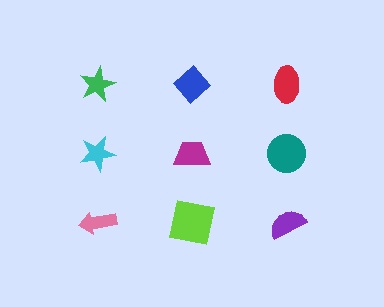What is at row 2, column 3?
A teal circle.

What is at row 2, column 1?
A cyan star.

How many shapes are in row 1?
3 shapes.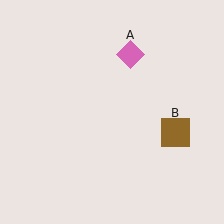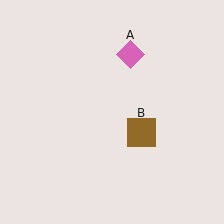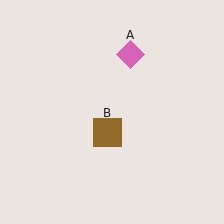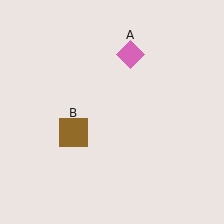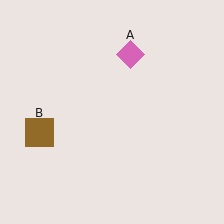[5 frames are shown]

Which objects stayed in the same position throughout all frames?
Pink diamond (object A) remained stationary.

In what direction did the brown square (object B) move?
The brown square (object B) moved left.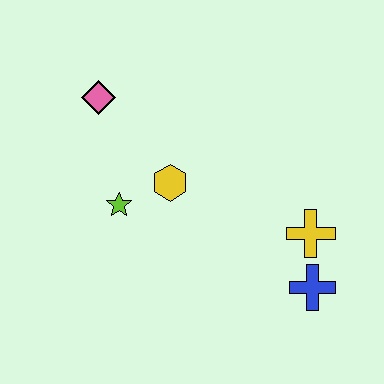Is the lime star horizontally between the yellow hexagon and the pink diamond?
Yes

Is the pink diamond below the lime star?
No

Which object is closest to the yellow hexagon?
The lime star is closest to the yellow hexagon.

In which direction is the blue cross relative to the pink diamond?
The blue cross is to the right of the pink diamond.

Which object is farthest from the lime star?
The blue cross is farthest from the lime star.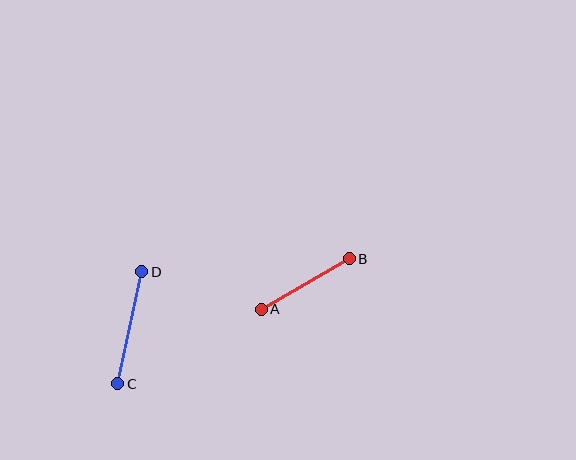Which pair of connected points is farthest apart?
Points C and D are farthest apart.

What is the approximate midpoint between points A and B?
The midpoint is at approximately (305, 284) pixels.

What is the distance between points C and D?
The distance is approximately 114 pixels.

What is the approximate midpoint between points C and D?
The midpoint is at approximately (130, 328) pixels.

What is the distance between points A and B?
The distance is approximately 101 pixels.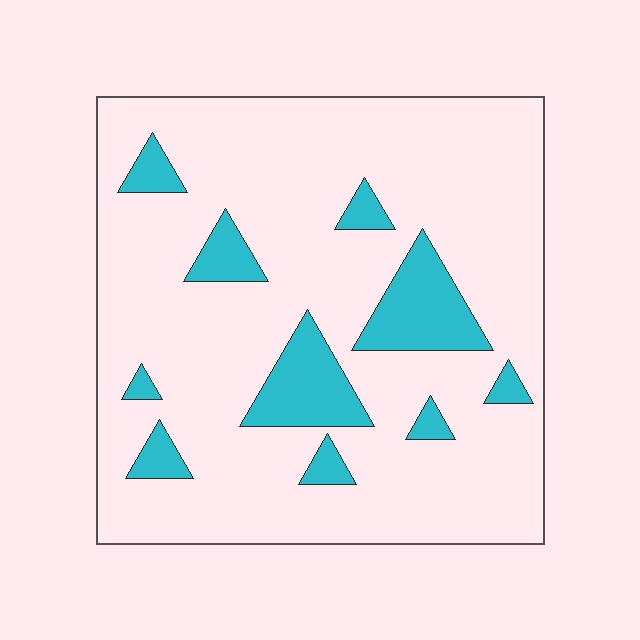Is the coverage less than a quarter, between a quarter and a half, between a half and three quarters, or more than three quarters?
Less than a quarter.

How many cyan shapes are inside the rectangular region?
10.